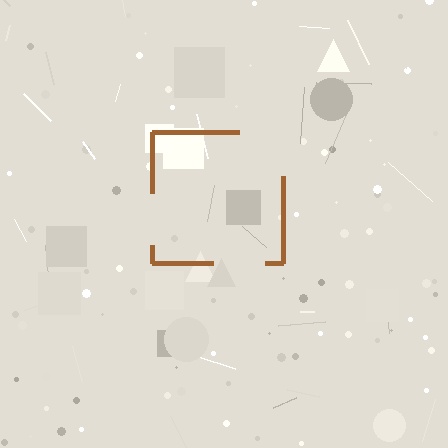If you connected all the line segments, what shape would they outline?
They would outline a square.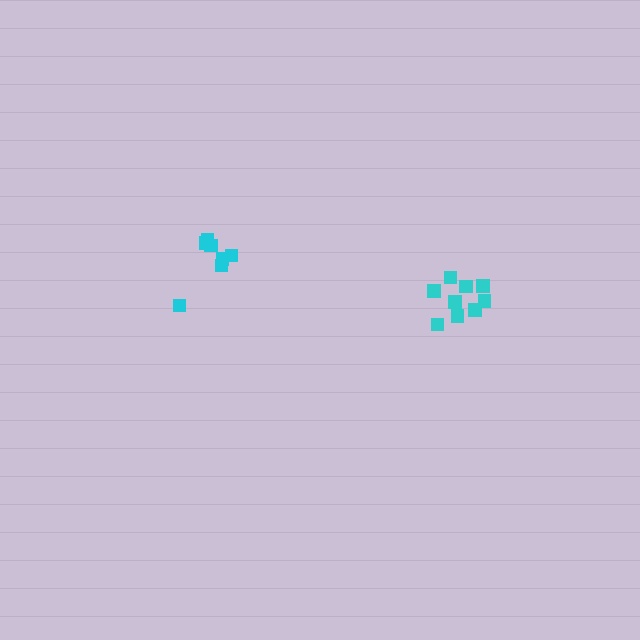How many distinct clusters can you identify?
There are 2 distinct clusters.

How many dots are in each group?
Group 1: 7 dots, Group 2: 9 dots (16 total).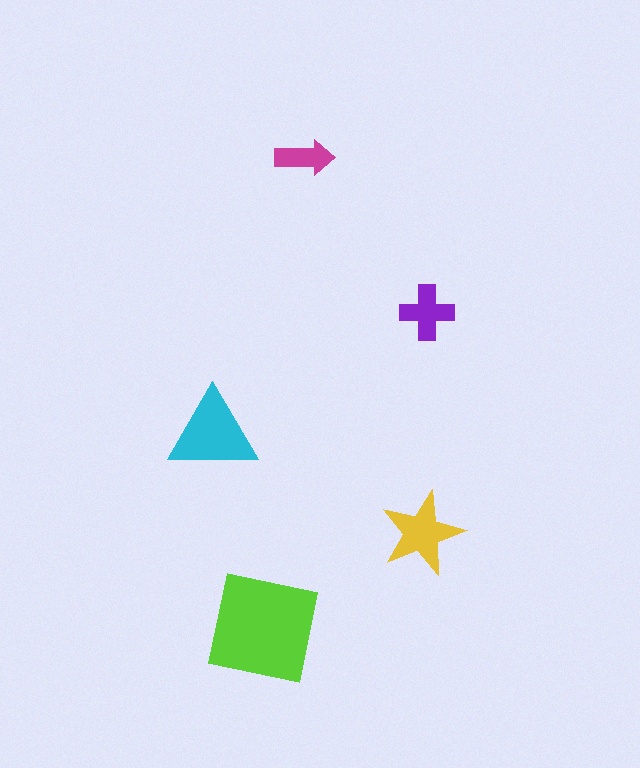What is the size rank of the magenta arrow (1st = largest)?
5th.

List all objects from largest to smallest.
The lime square, the cyan triangle, the yellow star, the purple cross, the magenta arrow.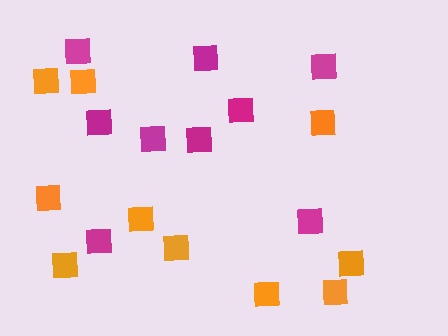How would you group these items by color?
There are 2 groups: one group of orange squares (10) and one group of magenta squares (9).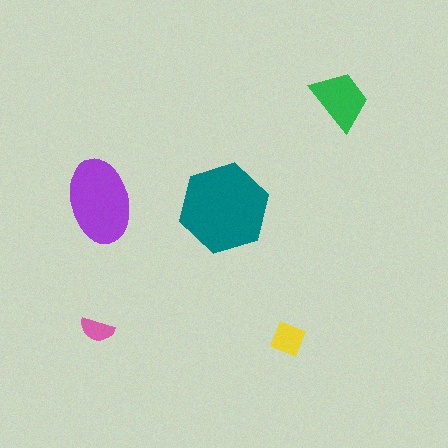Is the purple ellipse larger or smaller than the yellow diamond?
Larger.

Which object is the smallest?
The pink semicircle.